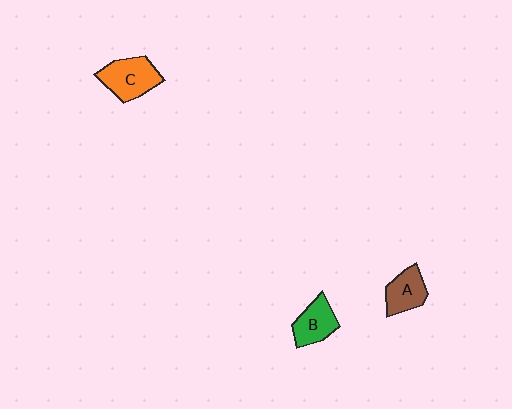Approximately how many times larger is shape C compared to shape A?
Approximately 1.3 times.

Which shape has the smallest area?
Shape A (brown).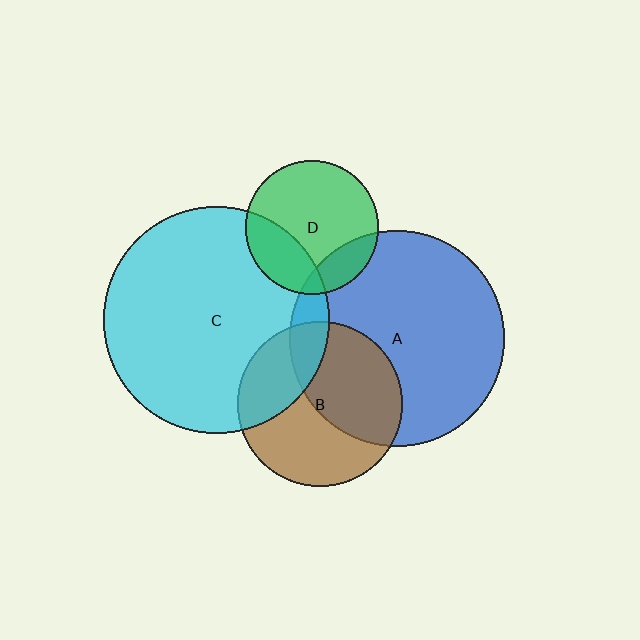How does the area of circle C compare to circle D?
Approximately 2.9 times.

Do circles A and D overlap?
Yes.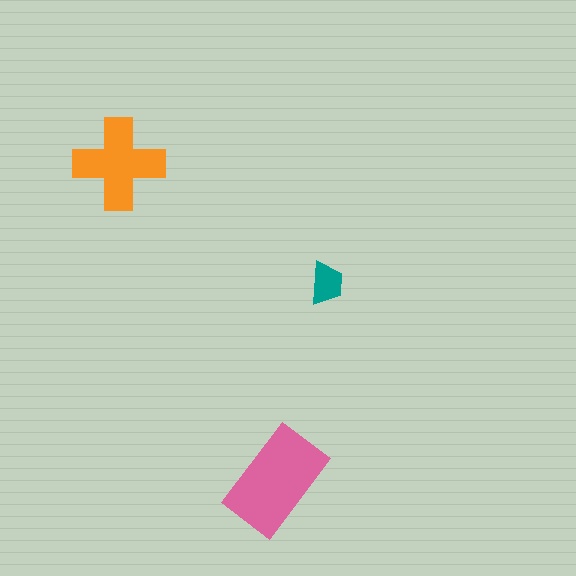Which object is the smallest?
The teal trapezoid.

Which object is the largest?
The pink rectangle.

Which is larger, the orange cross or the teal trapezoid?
The orange cross.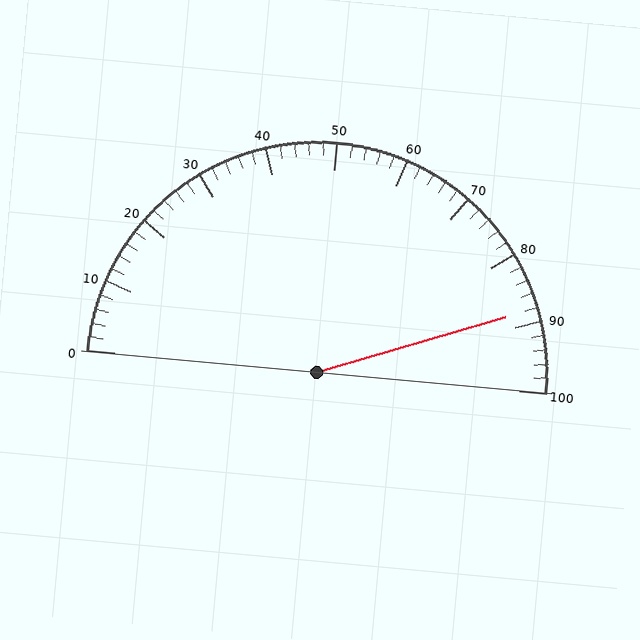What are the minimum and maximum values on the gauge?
The gauge ranges from 0 to 100.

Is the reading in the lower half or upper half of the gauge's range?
The reading is in the upper half of the range (0 to 100).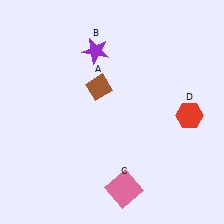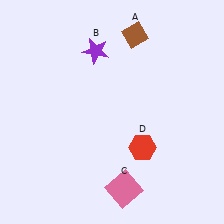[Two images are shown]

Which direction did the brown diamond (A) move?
The brown diamond (A) moved up.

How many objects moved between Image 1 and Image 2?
2 objects moved between the two images.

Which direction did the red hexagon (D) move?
The red hexagon (D) moved left.